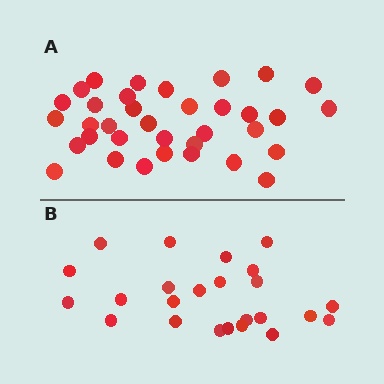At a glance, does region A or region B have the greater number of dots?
Region A (the top region) has more dots.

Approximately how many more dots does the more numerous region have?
Region A has roughly 12 or so more dots than region B.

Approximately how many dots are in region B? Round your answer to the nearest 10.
About 20 dots. (The exact count is 24, which rounds to 20.)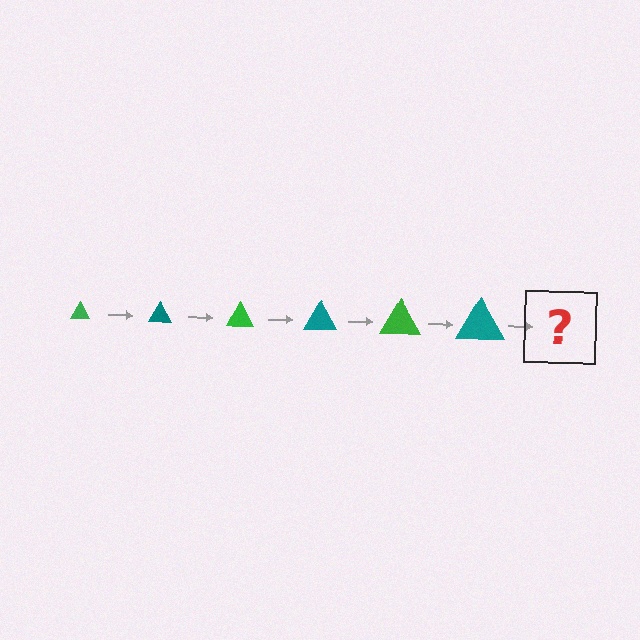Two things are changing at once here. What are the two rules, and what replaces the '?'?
The two rules are that the triangle grows larger each step and the color cycles through green and teal. The '?' should be a green triangle, larger than the previous one.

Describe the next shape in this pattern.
It should be a green triangle, larger than the previous one.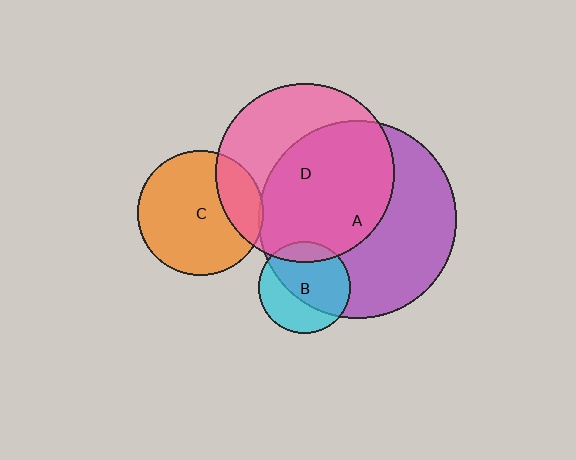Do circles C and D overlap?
Yes.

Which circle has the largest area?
Circle A (purple).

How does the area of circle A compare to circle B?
Approximately 4.6 times.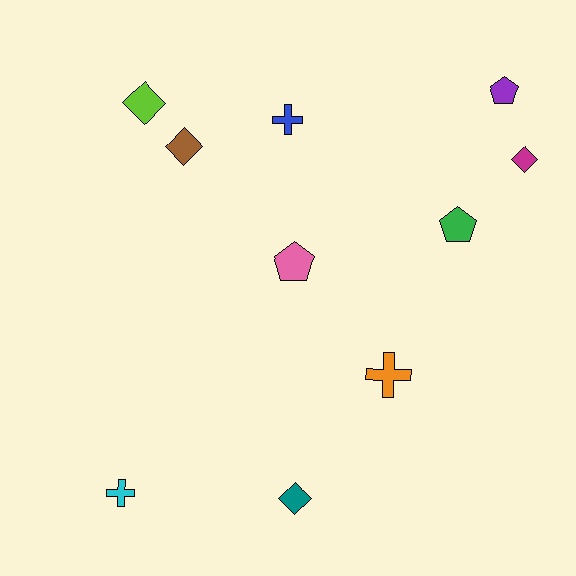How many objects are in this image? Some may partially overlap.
There are 10 objects.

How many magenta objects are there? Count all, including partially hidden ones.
There is 1 magenta object.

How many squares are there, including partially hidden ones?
There are no squares.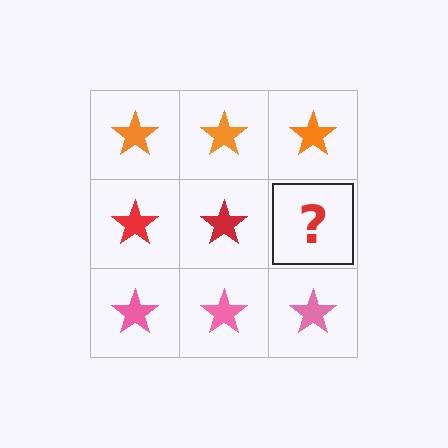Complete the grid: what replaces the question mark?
The question mark should be replaced with a red star.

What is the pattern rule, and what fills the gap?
The rule is that each row has a consistent color. The gap should be filled with a red star.